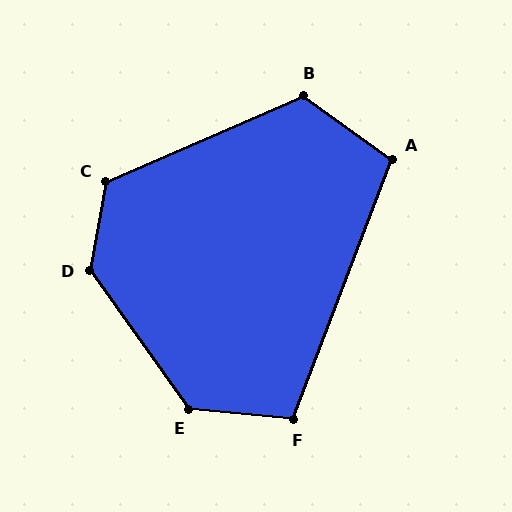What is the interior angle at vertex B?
Approximately 121 degrees (obtuse).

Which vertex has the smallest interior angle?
A, at approximately 105 degrees.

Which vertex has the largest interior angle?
D, at approximately 134 degrees.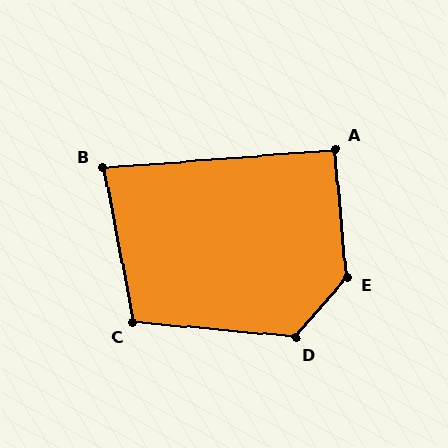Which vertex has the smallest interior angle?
B, at approximately 83 degrees.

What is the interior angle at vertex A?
Approximately 91 degrees (approximately right).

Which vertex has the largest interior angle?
E, at approximately 134 degrees.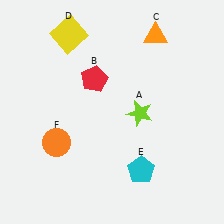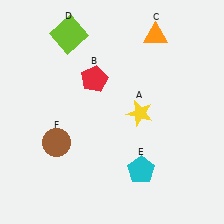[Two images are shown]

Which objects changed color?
A changed from lime to yellow. D changed from yellow to lime. F changed from orange to brown.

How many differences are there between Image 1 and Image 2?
There are 3 differences between the two images.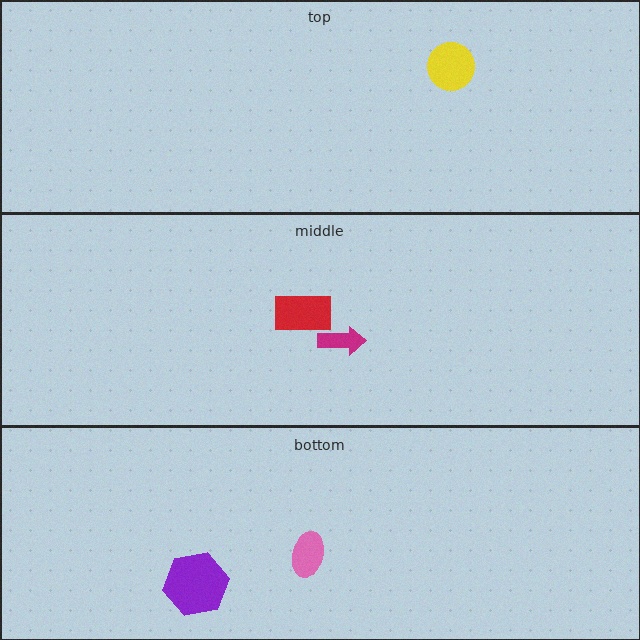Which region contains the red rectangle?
The middle region.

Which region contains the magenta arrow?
The middle region.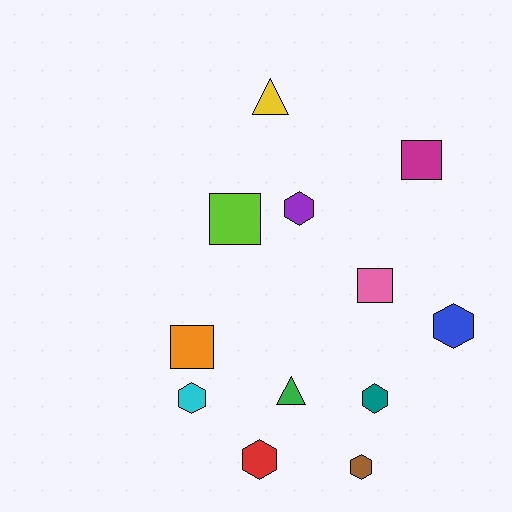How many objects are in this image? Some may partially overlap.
There are 12 objects.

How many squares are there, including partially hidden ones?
There are 4 squares.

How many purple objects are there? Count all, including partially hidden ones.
There is 1 purple object.